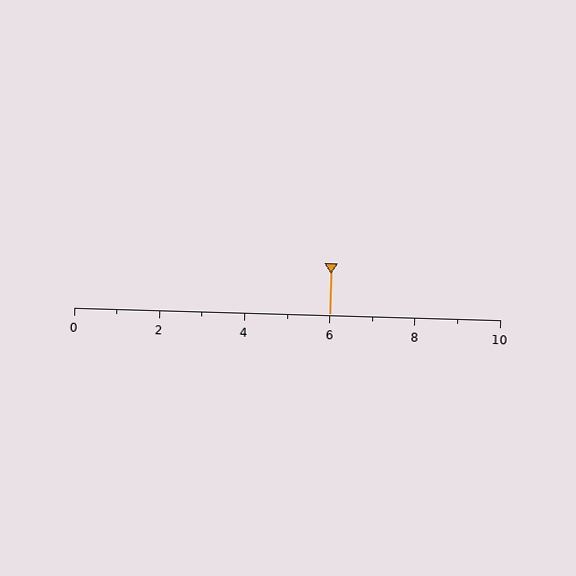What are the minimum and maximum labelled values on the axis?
The axis runs from 0 to 10.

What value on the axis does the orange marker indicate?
The marker indicates approximately 6.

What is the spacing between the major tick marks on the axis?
The major ticks are spaced 2 apart.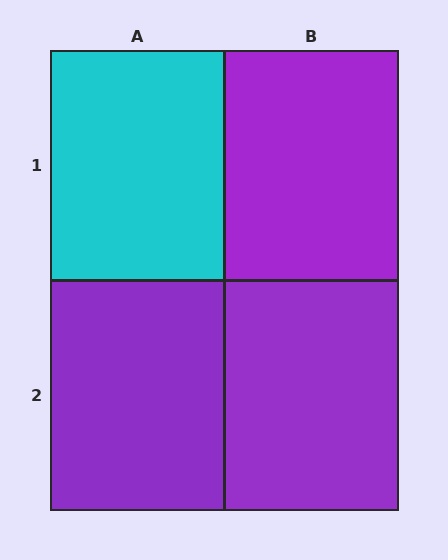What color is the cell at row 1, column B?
Purple.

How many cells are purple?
3 cells are purple.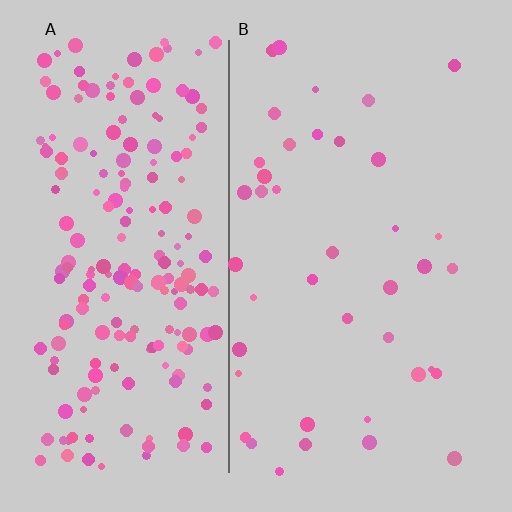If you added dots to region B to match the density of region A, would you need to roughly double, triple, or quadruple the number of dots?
Approximately quadruple.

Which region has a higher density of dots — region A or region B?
A (the left).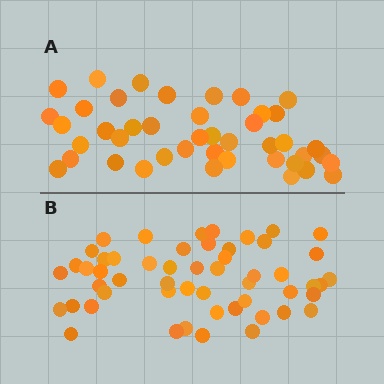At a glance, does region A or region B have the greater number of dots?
Region B (the bottom region) has more dots.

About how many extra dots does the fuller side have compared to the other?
Region B has roughly 10 or so more dots than region A.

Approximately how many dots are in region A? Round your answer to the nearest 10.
About 40 dots. (The exact count is 43, which rounds to 40.)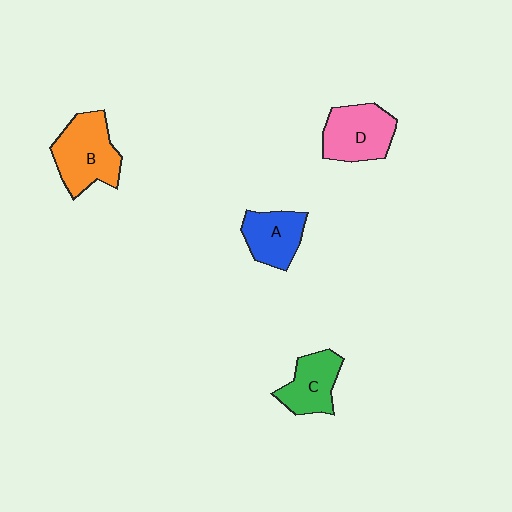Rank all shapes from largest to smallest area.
From largest to smallest: B (orange), D (pink), A (blue), C (green).